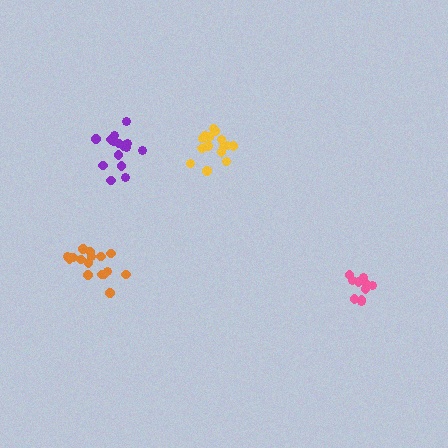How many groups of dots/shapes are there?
There are 4 groups.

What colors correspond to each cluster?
The clusters are colored: yellow, purple, pink, orange.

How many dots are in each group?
Group 1: 16 dots, Group 2: 15 dots, Group 3: 10 dots, Group 4: 16 dots (57 total).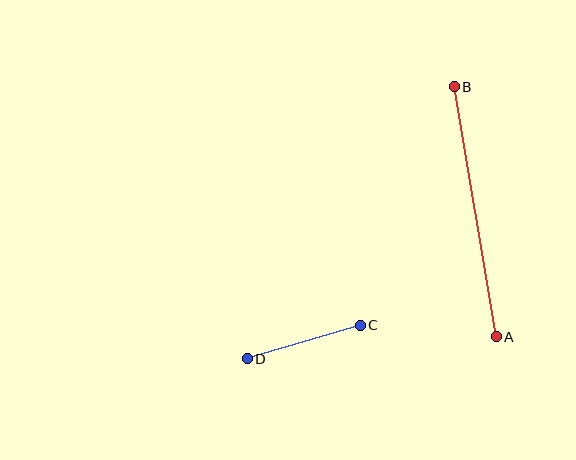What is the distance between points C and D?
The distance is approximately 118 pixels.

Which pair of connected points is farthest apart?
Points A and B are farthest apart.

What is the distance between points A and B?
The distance is approximately 253 pixels.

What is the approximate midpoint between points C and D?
The midpoint is at approximately (304, 342) pixels.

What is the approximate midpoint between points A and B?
The midpoint is at approximately (475, 212) pixels.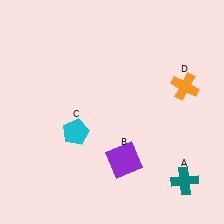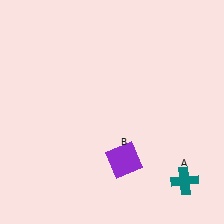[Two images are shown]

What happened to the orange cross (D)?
The orange cross (D) was removed in Image 2. It was in the top-right area of Image 1.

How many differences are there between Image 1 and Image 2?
There are 2 differences between the two images.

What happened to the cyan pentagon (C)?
The cyan pentagon (C) was removed in Image 2. It was in the bottom-left area of Image 1.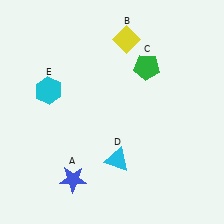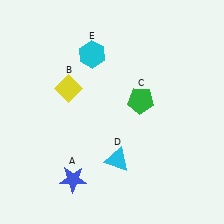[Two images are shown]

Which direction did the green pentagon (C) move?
The green pentagon (C) moved down.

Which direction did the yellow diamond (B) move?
The yellow diamond (B) moved left.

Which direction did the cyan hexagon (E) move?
The cyan hexagon (E) moved right.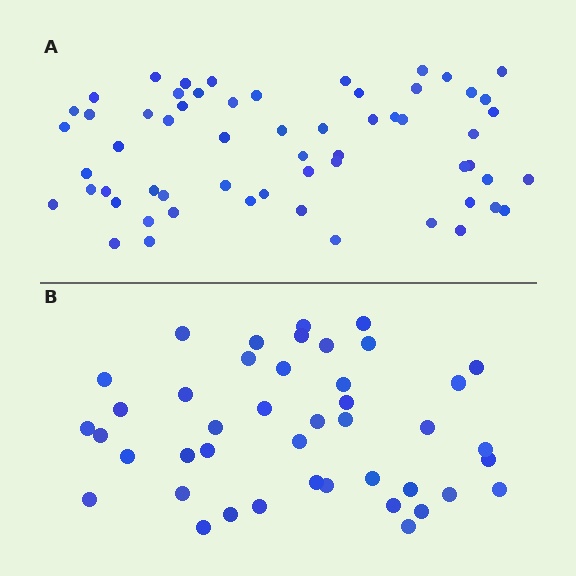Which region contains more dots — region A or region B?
Region A (the top region) has more dots.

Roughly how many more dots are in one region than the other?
Region A has approximately 15 more dots than region B.